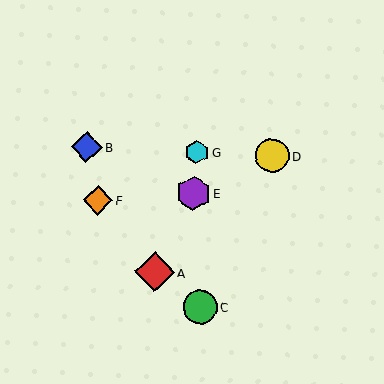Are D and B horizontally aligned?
Yes, both are at y≈156.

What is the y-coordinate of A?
Object A is at y≈272.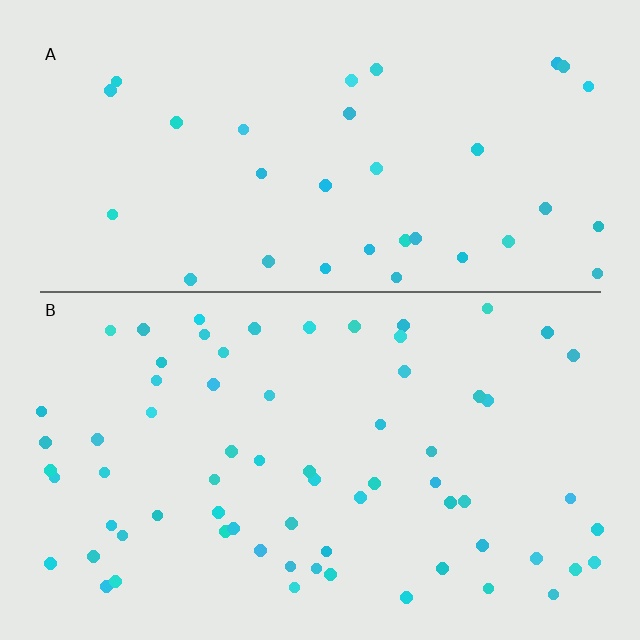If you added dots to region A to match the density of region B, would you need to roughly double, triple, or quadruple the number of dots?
Approximately double.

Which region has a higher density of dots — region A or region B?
B (the bottom).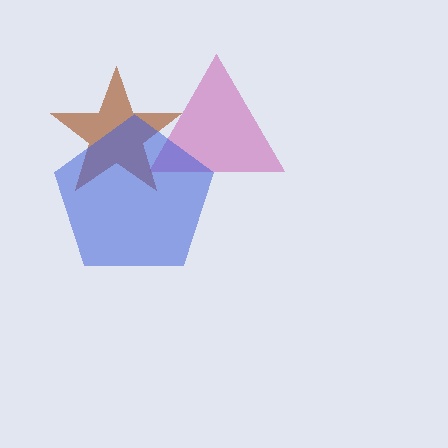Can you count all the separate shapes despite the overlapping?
Yes, there are 3 separate shapes.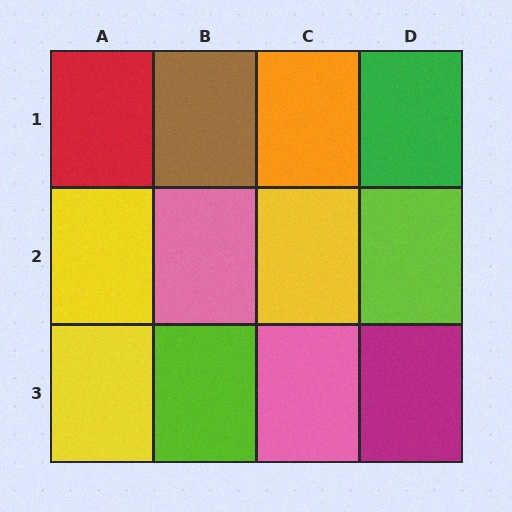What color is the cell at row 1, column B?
Brown.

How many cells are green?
1 cell is green.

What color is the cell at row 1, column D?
Green.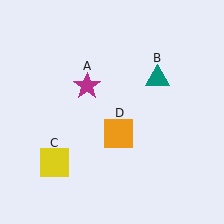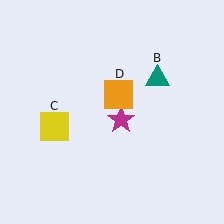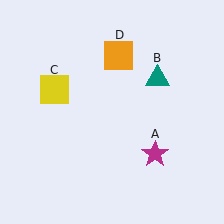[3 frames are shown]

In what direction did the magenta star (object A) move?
The magenta star (object A) moved down and to the right.